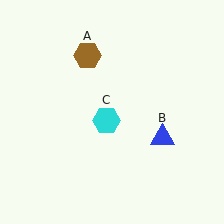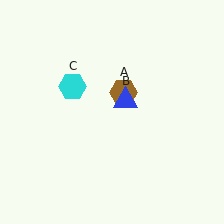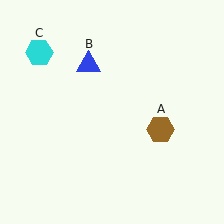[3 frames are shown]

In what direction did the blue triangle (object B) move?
The blue triangle (object B) moved up and to the left.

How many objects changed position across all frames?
3 objects changed position: brown hexagon (object A), blue triangle (object B), cyan hexagon (object C).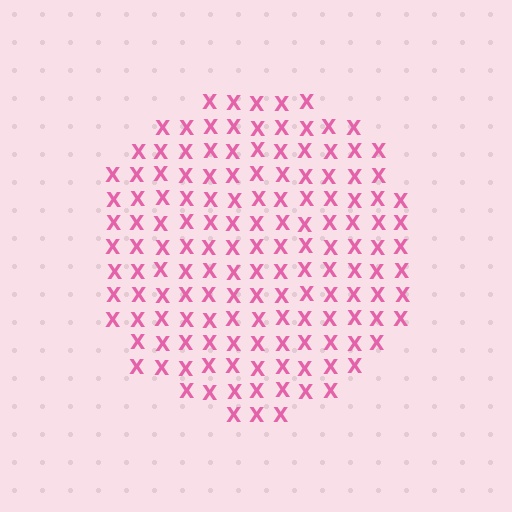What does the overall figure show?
The overall figure shows a circle.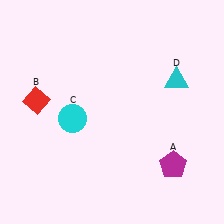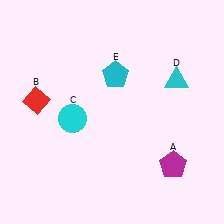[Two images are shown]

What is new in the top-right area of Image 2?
A cyan pentagon (E) was added in the top-right area of Image 2.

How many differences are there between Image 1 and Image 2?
There is 1 difference between the two images.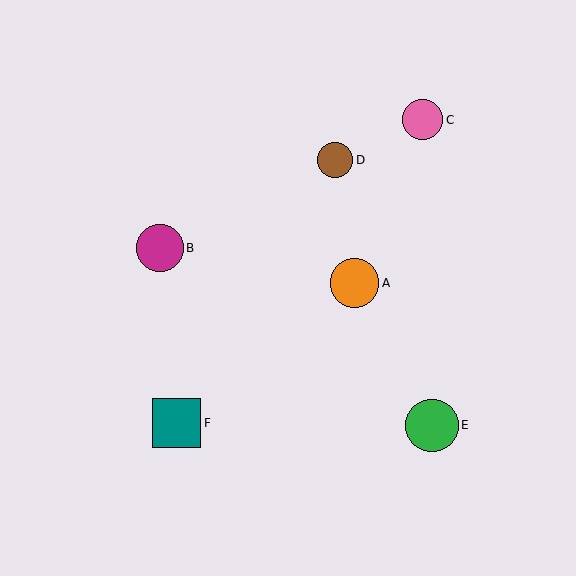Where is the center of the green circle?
The center of the green circle is at (432, 425).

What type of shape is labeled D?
Shape D is a brown circle.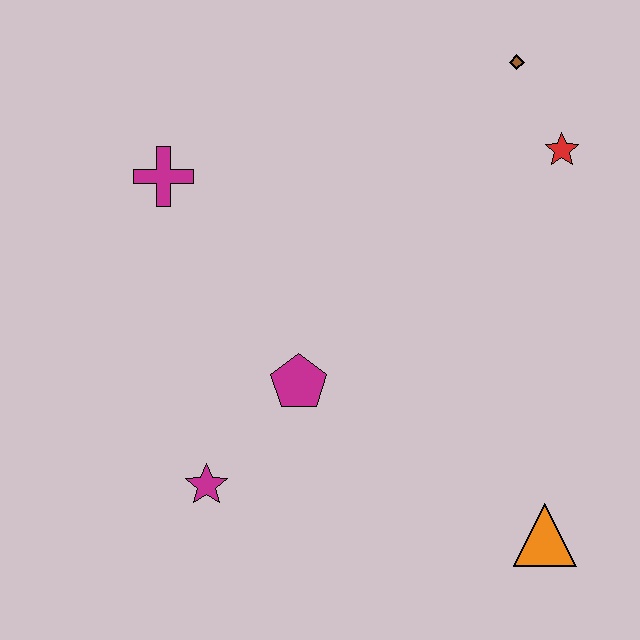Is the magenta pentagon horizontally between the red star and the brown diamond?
No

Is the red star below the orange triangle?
No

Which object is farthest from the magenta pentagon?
The brown diamond is farthest from the magenta pentagon.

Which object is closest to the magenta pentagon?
The magenta star is closest to the magenta pentagon.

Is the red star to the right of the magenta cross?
Yes